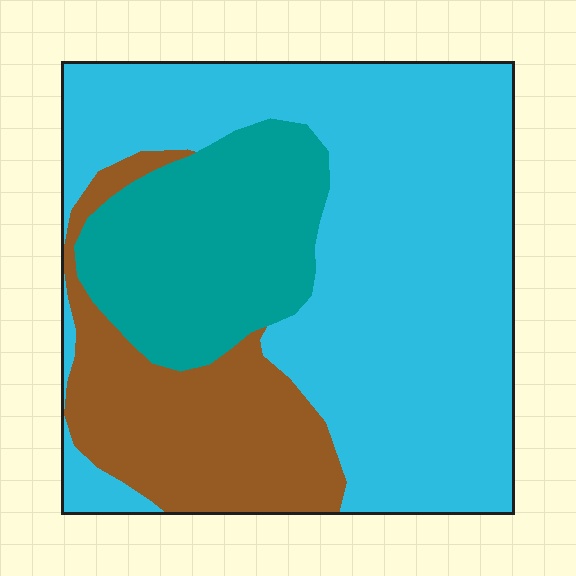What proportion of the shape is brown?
Brown takes up less than a quarter of the shape.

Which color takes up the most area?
Cyan, at roughly 60%.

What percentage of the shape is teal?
Teal takes up between a sixth and a third of the shape.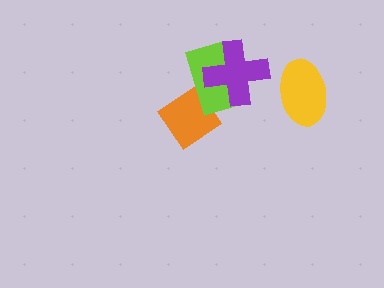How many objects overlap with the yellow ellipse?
0 objects overlap with the yellow ellipse.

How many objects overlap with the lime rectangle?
2 objects overlap with the lime rectangle.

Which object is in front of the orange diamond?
The lime rectangle is in front of the orange diamond.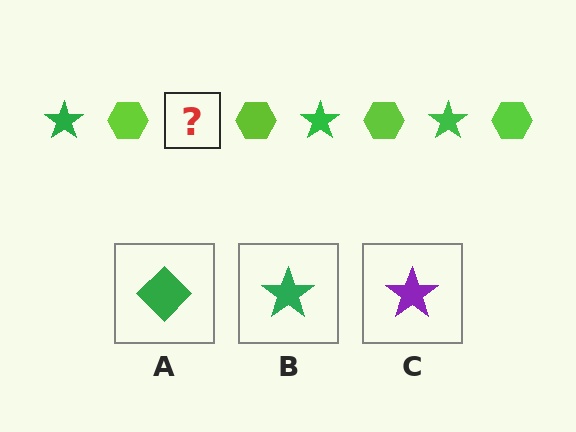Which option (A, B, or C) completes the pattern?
B.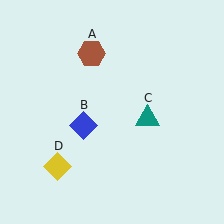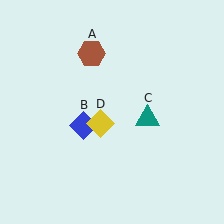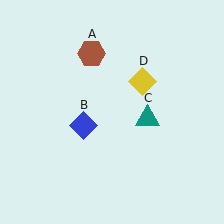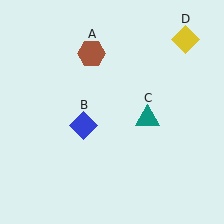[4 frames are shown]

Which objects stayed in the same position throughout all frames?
Brown hexagon (object A) and blue diamond (object B) and teal triangle (object C) remained stationary.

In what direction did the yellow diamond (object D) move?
The yellow diamond (object D) moved up and to the right.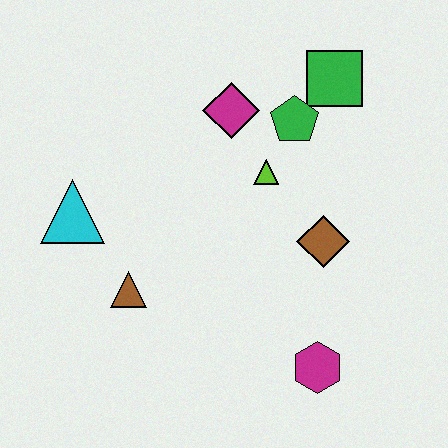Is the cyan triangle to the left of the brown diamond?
Yes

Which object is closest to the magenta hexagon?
The brown diamond is closest to the magenta hexagon.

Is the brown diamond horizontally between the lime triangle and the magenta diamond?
No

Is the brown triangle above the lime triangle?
No